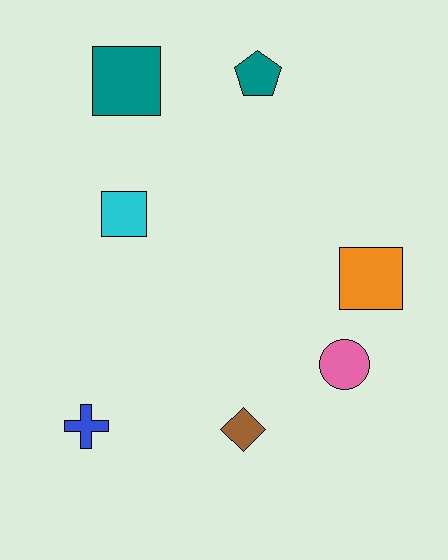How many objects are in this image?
There are 7 objects.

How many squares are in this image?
There are 3 squares.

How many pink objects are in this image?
There is 1 pink object.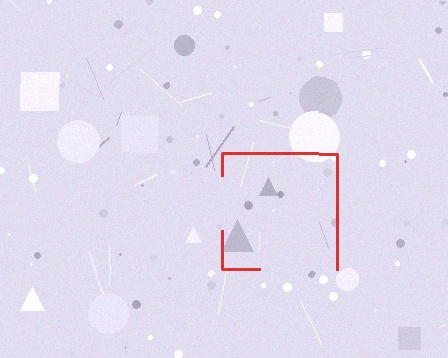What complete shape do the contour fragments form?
The contour fragments form a square.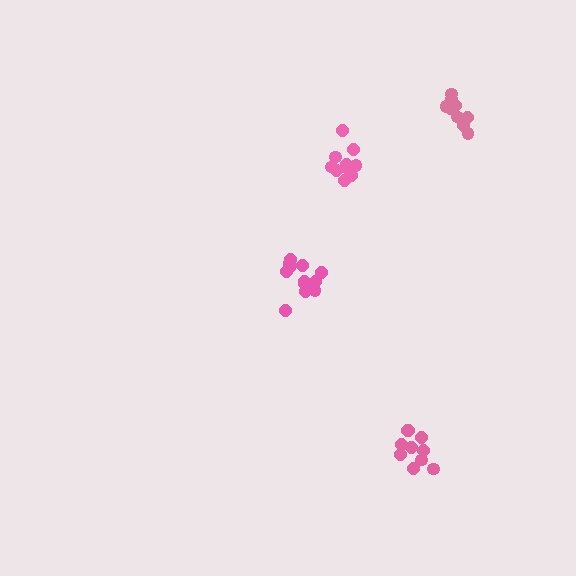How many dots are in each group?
Group 1: 10 dots, Group 2: 12 dots, Group 3: 10 dots, Group 4: 9 dots (41 total).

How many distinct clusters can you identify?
There are 4 distinct clusters.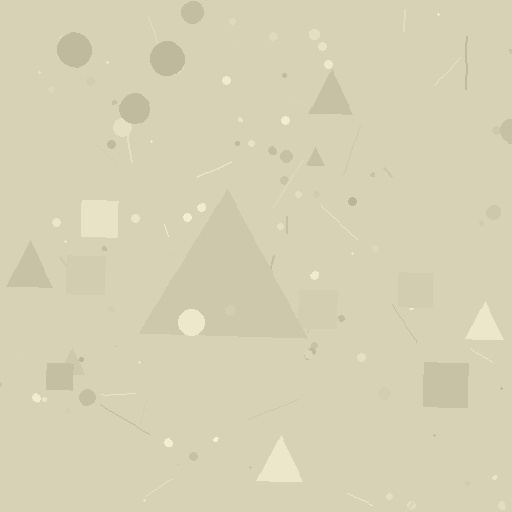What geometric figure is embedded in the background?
A triangle is embedded in the background.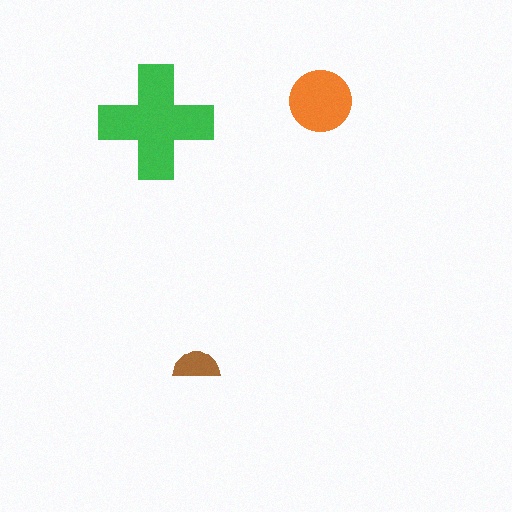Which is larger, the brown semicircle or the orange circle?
The orange circle.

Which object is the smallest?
The brown semicircle.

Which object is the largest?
The green cross.